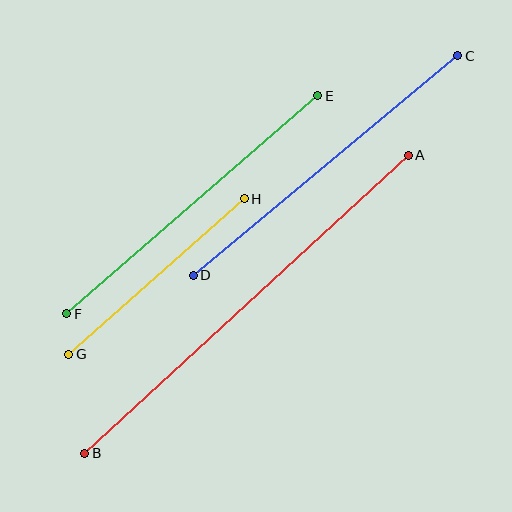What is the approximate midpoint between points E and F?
The midpoint is at approximately (192, 205) pixels.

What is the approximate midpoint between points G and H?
The midpoint is at approximately (157, 277) pixels.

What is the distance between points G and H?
The distance is approximately 235 pixels.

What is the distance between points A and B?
The distance is approximately 440 pixels.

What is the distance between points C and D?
The distance is approximately 344 pixels.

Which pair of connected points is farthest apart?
Points A and B are farthest apart.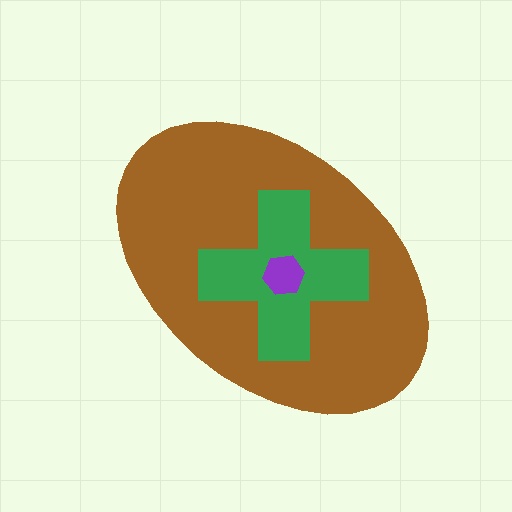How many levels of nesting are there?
3.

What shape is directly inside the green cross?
The purple hexagon.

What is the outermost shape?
The brown ellipse.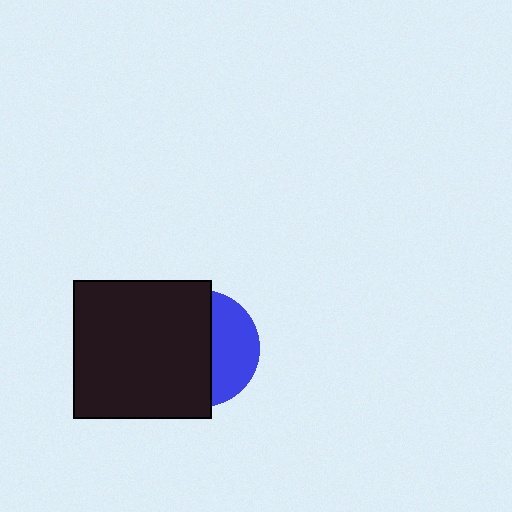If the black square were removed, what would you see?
You would see the complete blue circle.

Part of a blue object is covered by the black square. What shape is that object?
It is a circle.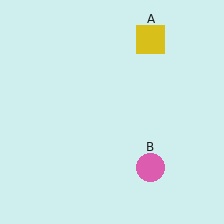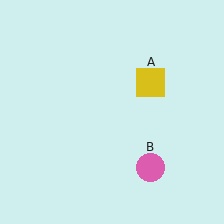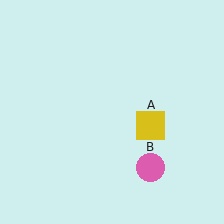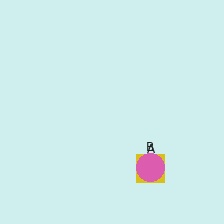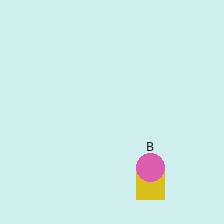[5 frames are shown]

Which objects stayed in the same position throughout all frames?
Pink circle (object B) remained stationary.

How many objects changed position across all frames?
1 object changed position: yellow square (object A).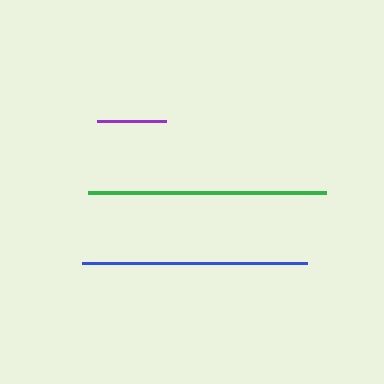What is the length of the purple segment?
The purple segment is approximately 69 pixels long.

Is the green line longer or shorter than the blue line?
The green line is longer than the blue line.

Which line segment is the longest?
The green line is the longest at approximately 238 pixels.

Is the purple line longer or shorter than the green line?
The green line is longer than the purple line.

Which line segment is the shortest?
The purple line is the shortest at approximately 69 pixels.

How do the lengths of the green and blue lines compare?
The green and blue lines are approximately the same length.